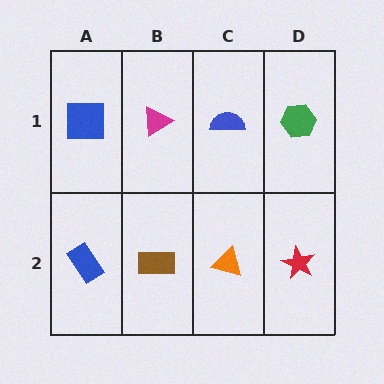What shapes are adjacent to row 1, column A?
A blue rectangle (row 2, column A), a magenta triangle (row 1, column B).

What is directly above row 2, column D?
A green hexagon.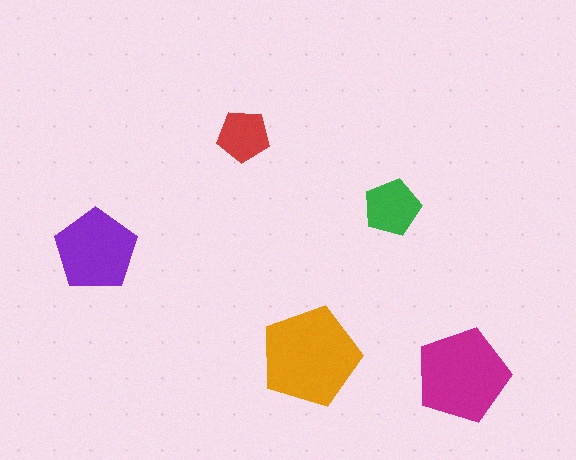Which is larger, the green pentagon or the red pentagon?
The green one.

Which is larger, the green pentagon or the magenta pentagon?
The magenta one.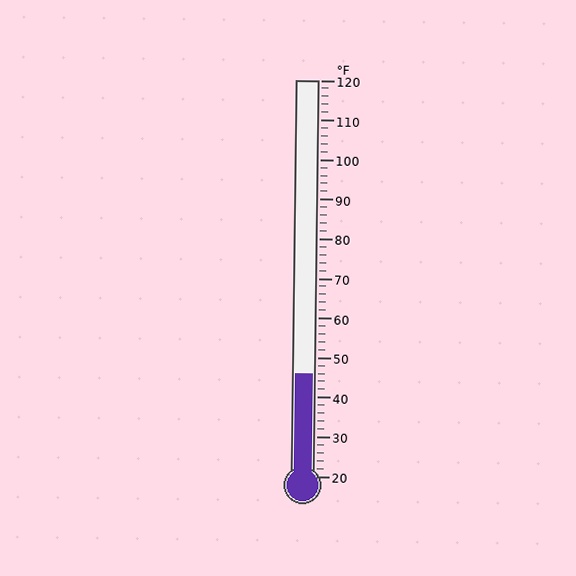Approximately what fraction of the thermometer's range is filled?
The thermometer is filled to approximately 25% of its range.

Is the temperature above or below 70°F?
The temperature is below 70°F.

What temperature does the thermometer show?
The thermometer shows approximately 46°F.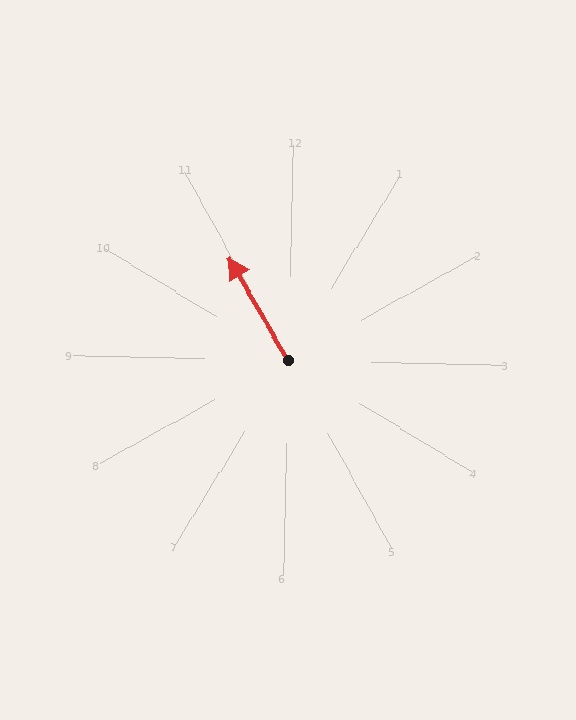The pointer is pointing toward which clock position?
Roughly 11 o'clock.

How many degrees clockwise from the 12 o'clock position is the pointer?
Approximately 329 degrees.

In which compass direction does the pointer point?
Northwest.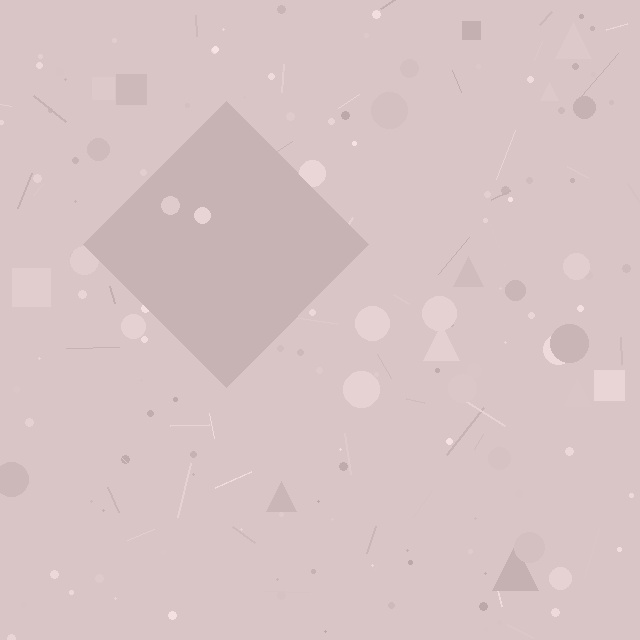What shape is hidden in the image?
A diamond is hidden in the image.